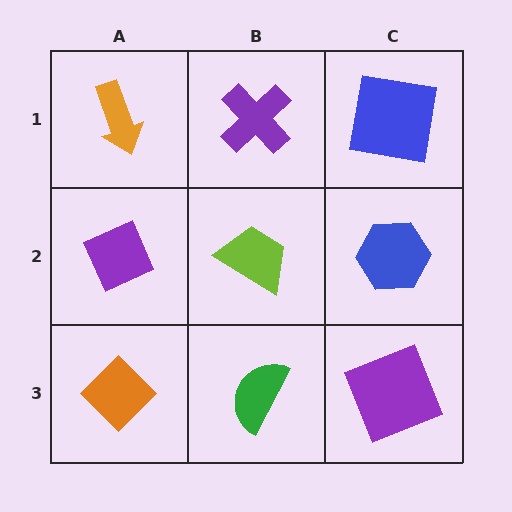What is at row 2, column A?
A purple diamond.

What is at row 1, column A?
An orange arrow.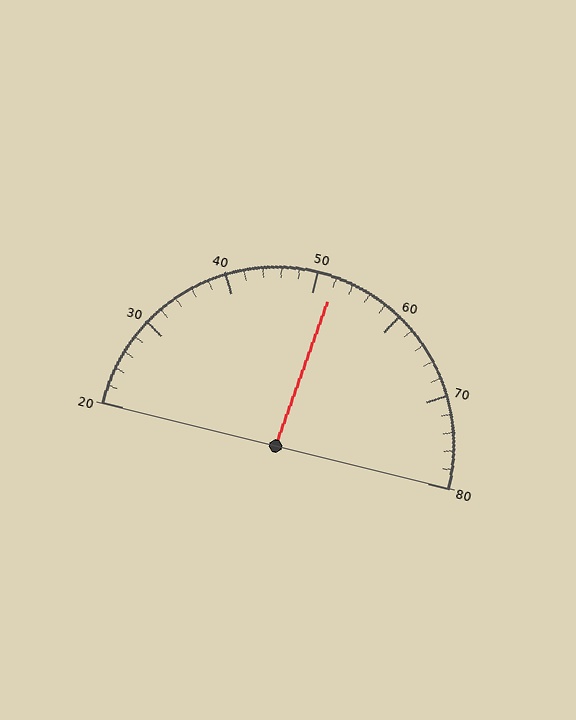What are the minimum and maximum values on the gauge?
The gauge ranges from 20 to 80.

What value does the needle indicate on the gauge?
The needle indicates approximately 52.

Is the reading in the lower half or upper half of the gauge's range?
The reading is in the upper half of the range (20 to 80).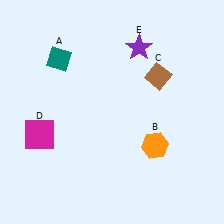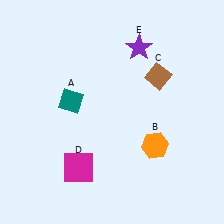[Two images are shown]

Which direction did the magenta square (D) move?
The magenta square (D) moved right.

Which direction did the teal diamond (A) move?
The teal diamond (A) moved down.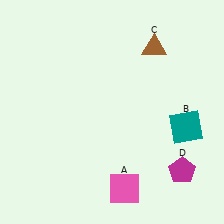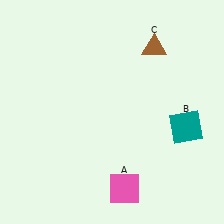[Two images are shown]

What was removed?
The magenta pentagon (D) was removed in Image 2.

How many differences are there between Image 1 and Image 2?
There is 1 difference between the two images.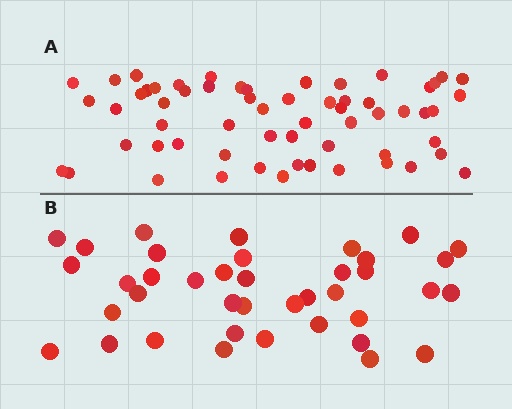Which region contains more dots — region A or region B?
Region A (the top region) has more dots.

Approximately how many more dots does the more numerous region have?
Region A has approximately 20 more dots than region B.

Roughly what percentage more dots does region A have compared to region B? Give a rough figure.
About 55% more.